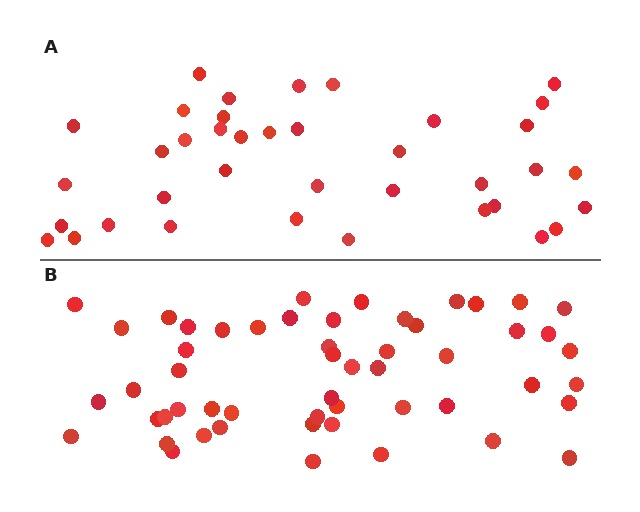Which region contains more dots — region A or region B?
Region B (the bottom region) has more dots.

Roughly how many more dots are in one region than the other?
Region B has approximately 15 more dots than region A.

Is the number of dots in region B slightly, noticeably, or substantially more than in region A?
Region B has noticeably more, but not dramatically so. The ratio is roughly 1.4 to 1.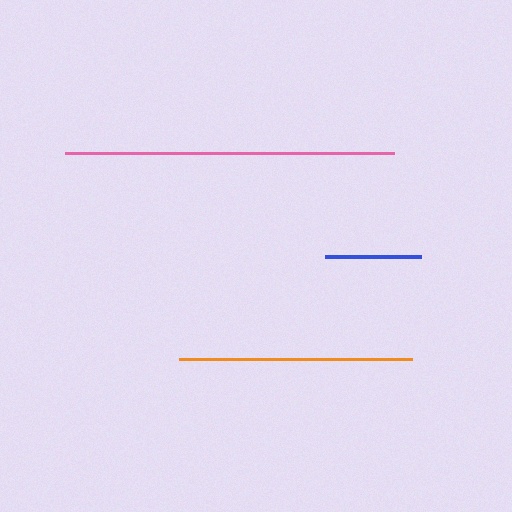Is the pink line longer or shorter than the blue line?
The pink line is longer than the blue line.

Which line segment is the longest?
The pink line is the longest at approximately 329 pixels.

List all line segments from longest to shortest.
From longest to shortest: pink, orange, blue.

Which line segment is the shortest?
The blue line is the shortest at approximately 97 pixels.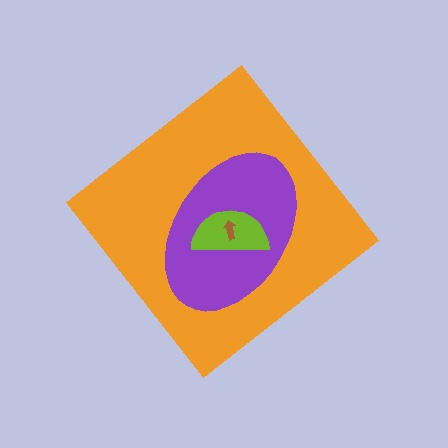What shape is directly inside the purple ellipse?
The lime semicircle.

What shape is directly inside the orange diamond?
The purple ellipse.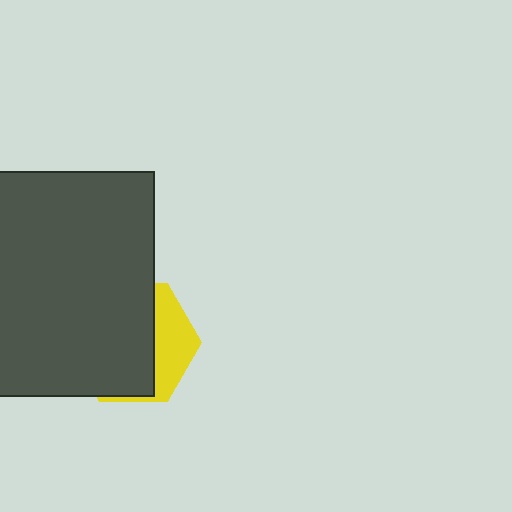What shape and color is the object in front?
The object in front is a dark gray rectangle.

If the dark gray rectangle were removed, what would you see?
You would see the complete yellow hexagon.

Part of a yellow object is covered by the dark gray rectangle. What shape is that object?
It is a hexagon.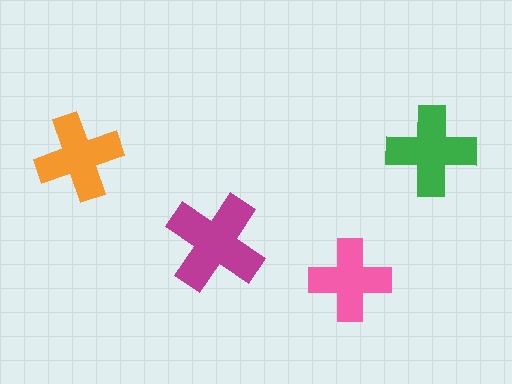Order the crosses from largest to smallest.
the magenta one, the green one, the orange one, the pink one.